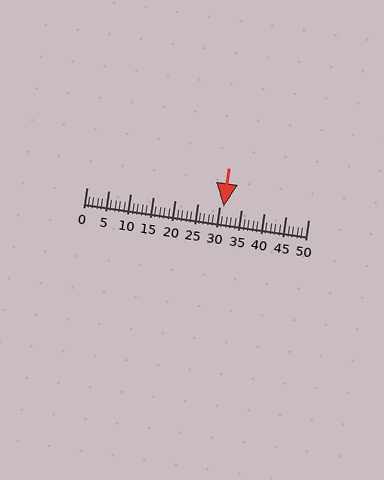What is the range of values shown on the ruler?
The ruler shows values from 0 to 50.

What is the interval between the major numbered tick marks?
The major tick marks are spaced 5 units apart.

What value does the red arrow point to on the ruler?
The red arrow points to approximately 31.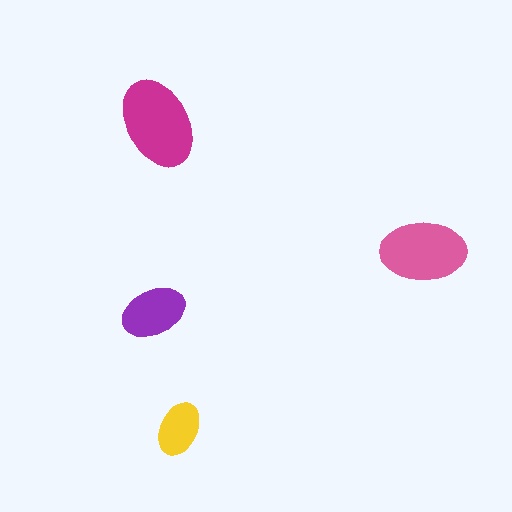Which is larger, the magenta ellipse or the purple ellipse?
The magenta one.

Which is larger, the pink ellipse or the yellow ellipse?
The pink one.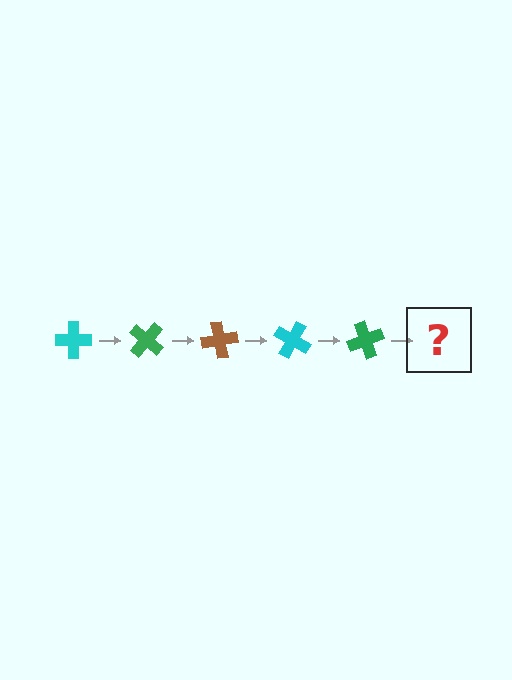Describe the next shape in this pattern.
It should be a brown cross, rotated 200 degrees from the start.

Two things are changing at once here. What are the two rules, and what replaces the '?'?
The two rules are that it rotates 40 degrees each step and the color cycles through cyan, green, and brown. The '?' should be a brown cross, rotated 200 degrees from the start.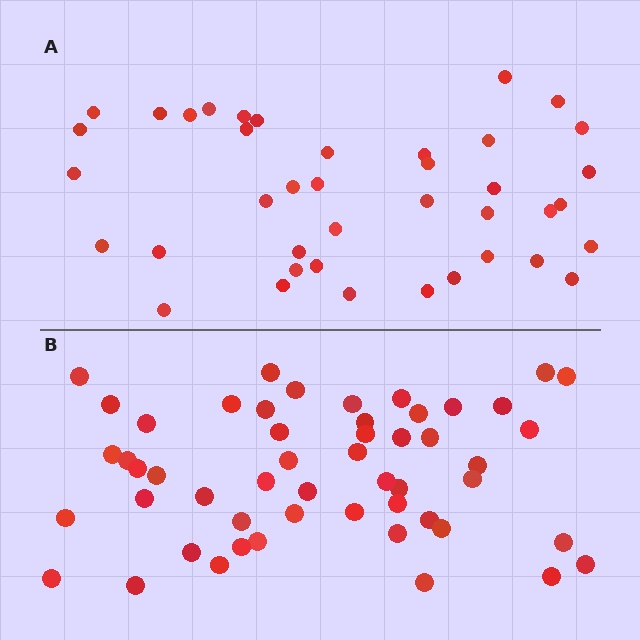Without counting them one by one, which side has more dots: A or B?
Region B (the bottom region) has more dots.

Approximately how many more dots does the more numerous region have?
Region B has roughly 12 or so more dots than region A.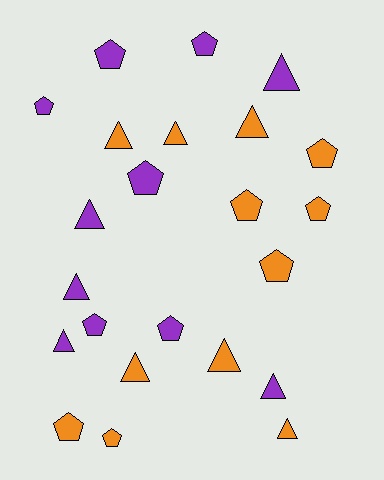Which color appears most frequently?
Orange, with 12 objects.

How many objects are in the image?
There are 23 objects.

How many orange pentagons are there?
There are 6 orange pentagons.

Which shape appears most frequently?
Pentagon, with 12 objects.